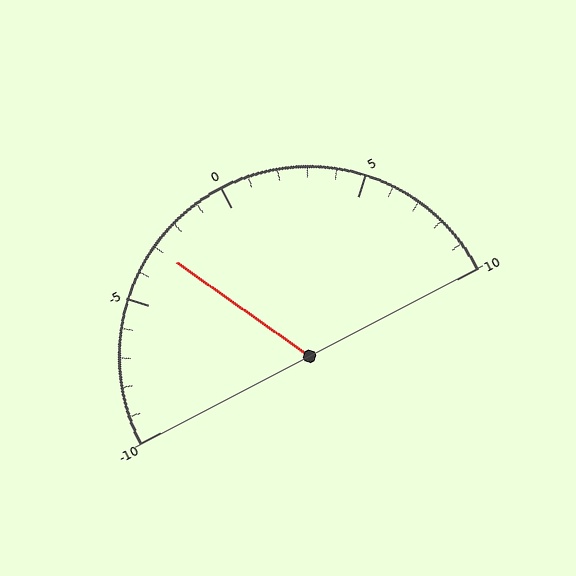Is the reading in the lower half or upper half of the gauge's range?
The reading is in the lower half of the range (-10 to 10).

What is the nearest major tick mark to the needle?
The nearest major tick mark is -5.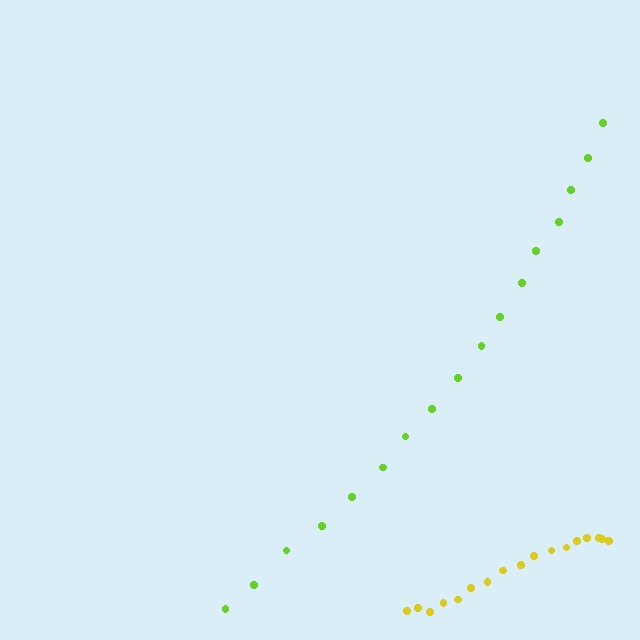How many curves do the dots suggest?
There are 2 distinct paths.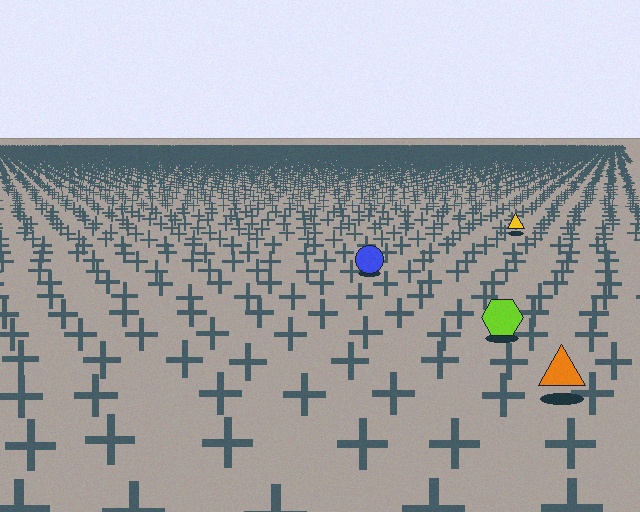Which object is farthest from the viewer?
The yellow triangle is farthest from the viewer. It appears smaller and the ground texture around it is denser.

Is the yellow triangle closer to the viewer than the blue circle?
No. The blue circle is closer — you can tell from the texture gradient: the ground texture is coarser near it.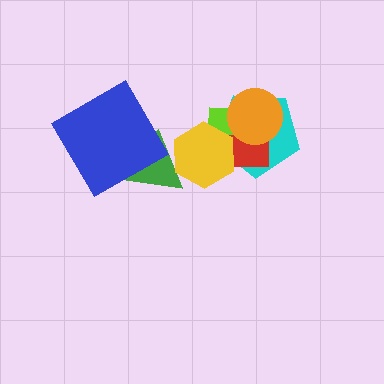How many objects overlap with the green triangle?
2 objects overlap with the green triangle.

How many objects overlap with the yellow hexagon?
4 objects overlap with the yellow hexagon.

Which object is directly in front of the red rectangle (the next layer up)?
The orange circle is directly in front of the red rectangle.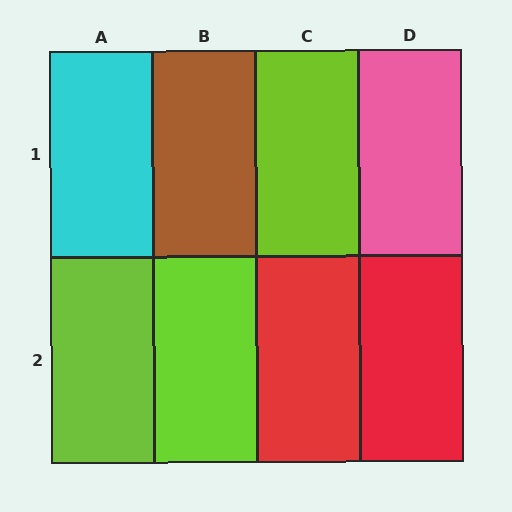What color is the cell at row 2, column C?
Red.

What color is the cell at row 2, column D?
Red.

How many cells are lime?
3 cells are lime.